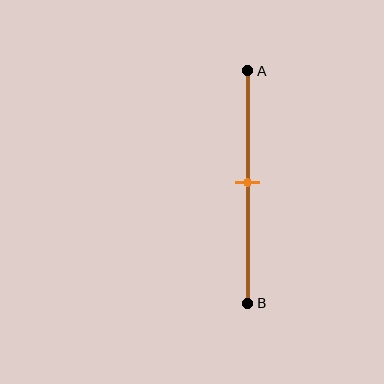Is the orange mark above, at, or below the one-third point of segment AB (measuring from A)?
The orange mark is below the one-third point of segment AB.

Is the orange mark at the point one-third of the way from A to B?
No, the mark is at about 50% from A, not at the 33% one-third point.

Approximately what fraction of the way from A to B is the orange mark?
The orange mark is approximately 50% of the way from A to B.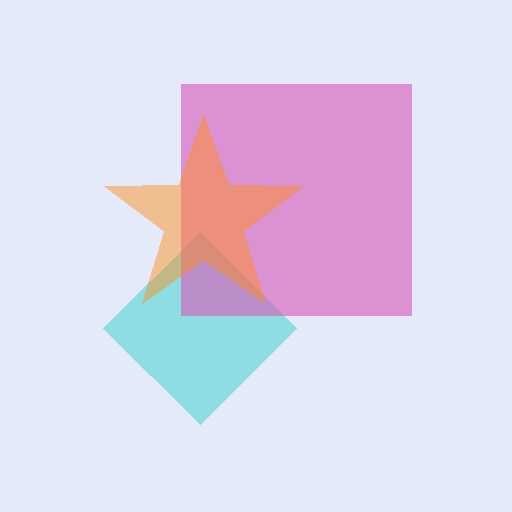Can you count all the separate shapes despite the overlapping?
Yes, there are 3 separate shapes.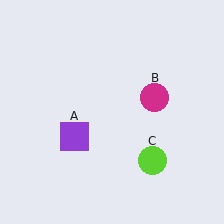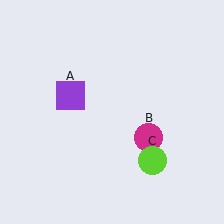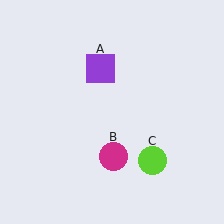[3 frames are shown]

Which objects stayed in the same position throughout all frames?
Lime circle (object C) remained stationary.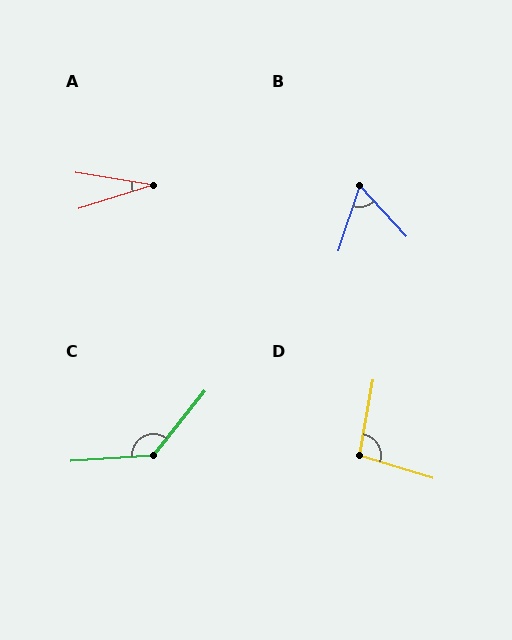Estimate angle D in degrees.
Approximately 97 degrees.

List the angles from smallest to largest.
A (27°), B (61°), D (97°), C (133°).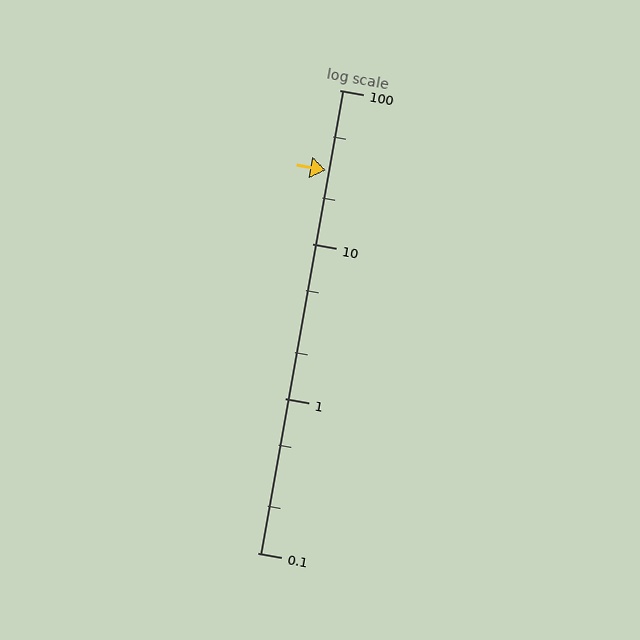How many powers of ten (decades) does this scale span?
The scale spans 3 decades, from 0.1 to 100.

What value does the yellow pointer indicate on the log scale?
The pointer indicates approximately 30.